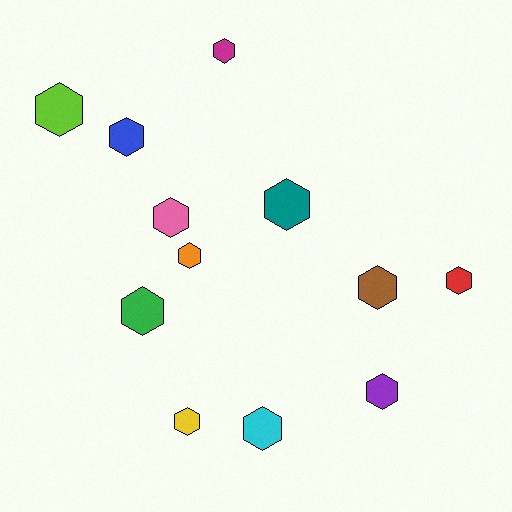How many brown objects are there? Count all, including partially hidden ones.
There is 1 brown object.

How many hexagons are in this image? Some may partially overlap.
There are 12 hexagons.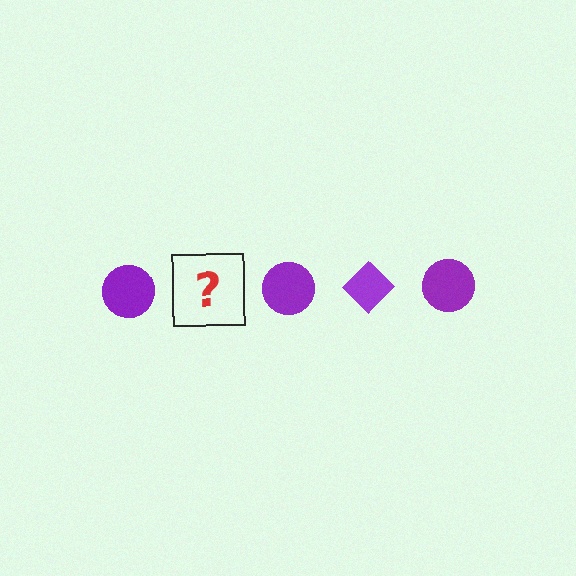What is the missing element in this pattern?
The missing element is a purple diamond.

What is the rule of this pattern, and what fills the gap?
The rule is that the pattern cycles through circle, diamond shapes in purple. The gap should be filled with a purple diamond.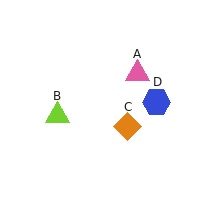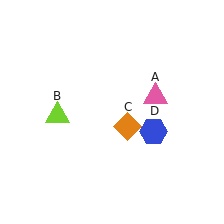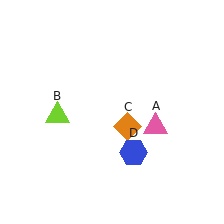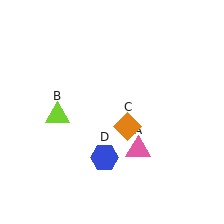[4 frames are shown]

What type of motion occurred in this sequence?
The pink triangle (object A), blue hexagon (object D) rotated clockwise around the center of the scene.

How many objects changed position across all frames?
2 objects changed position: pink triangle (object A), blue hexagon (object D).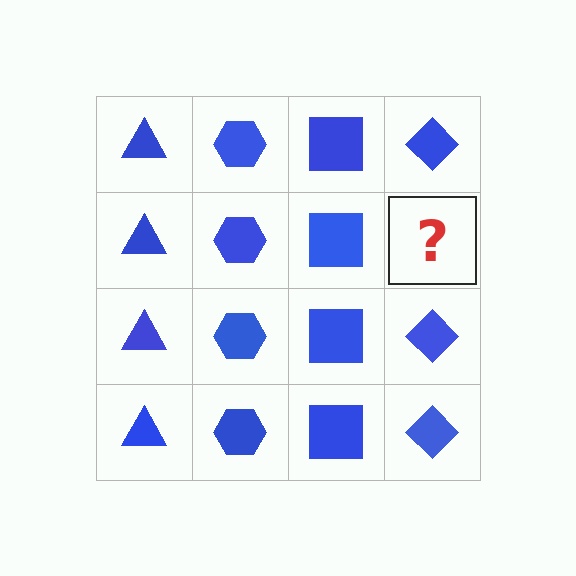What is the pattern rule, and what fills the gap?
The rule is that each column has a consistent shape. The gap should be filled with a blue diamond.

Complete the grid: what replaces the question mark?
The question mark should be replaced with a blue diamond.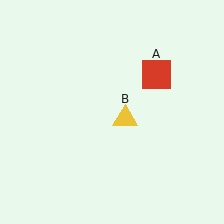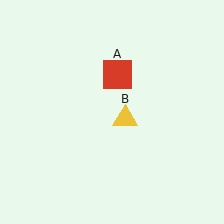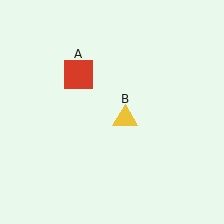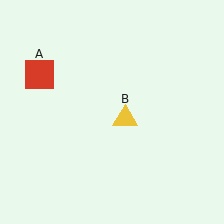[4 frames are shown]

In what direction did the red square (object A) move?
The red square (object A) moved left.